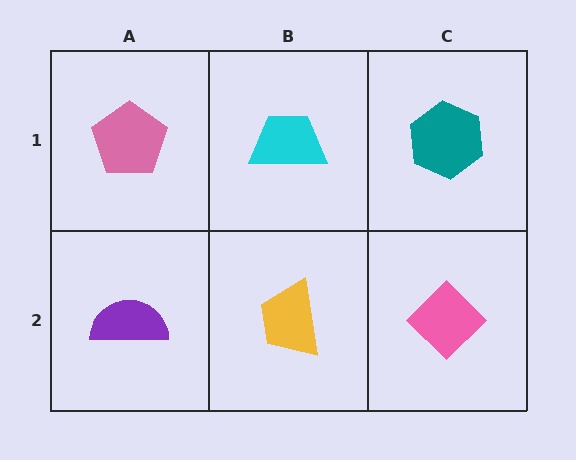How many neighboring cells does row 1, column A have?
2.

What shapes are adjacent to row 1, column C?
A pink diamond (row 2, column C), a cyan trapezoid (row 1, column B).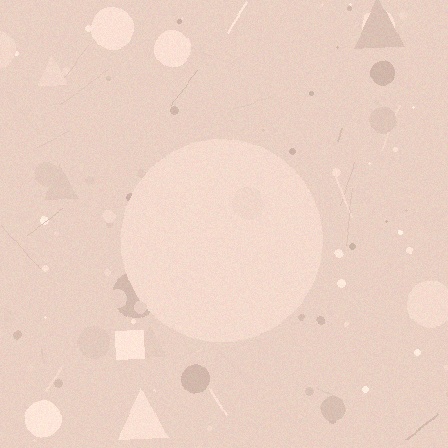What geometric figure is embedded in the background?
A circle is embedded in the background.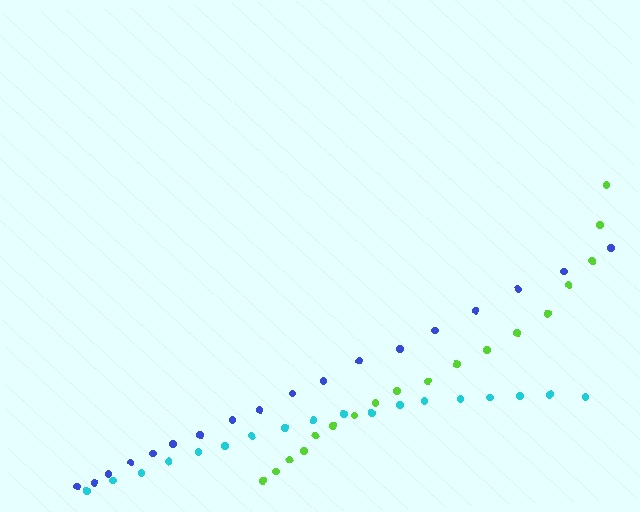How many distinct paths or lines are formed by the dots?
There are 3 distinct paths.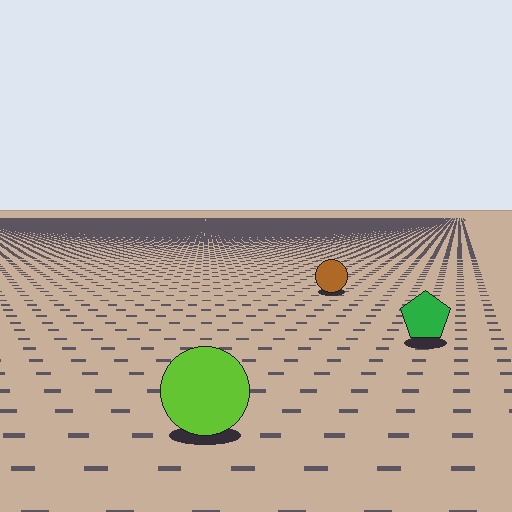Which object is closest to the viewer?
The lime circle is closest. The texture marks near it are larger and more spread out.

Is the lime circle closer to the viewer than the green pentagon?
Yes. The lime circle is closer — you can tell from the texture gradient: the ground texture is coarser near it.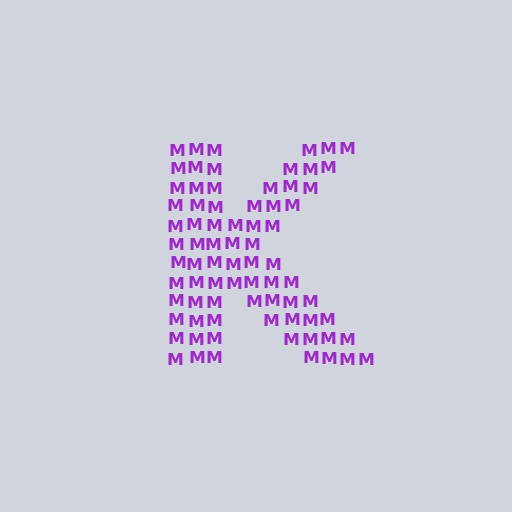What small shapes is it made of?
It is made of small letter M's.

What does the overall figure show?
The overall figure shows the letter K.